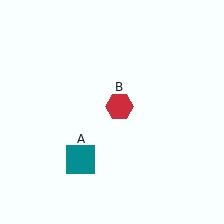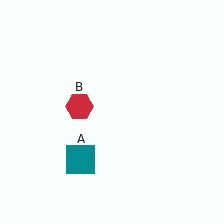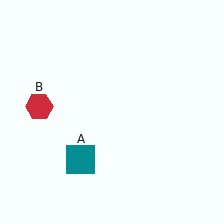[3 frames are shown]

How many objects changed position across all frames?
1 object changed position: red hexagon (object B).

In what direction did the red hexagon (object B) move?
The red hexagon (object B) moved left.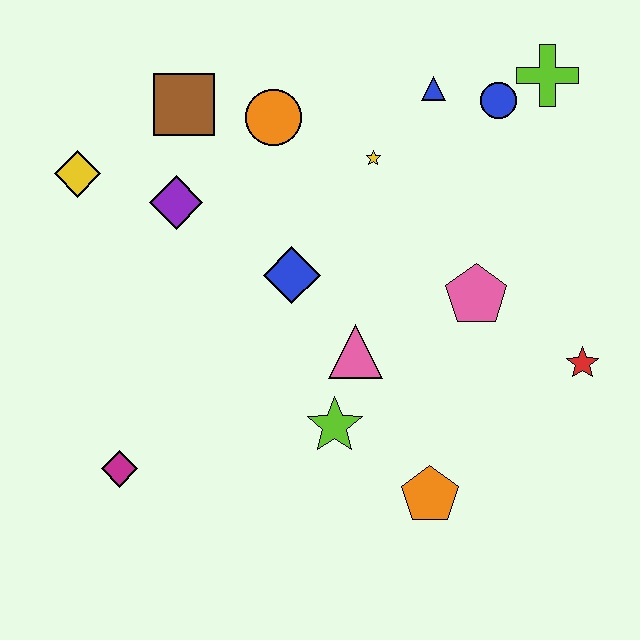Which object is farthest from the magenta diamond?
The lime cross is farthest from the magenta diamond.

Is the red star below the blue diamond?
Yes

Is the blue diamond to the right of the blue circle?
No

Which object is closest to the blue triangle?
The blue circle is closest to the blue triangle.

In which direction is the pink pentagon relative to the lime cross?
The pink pentagon is below the lime cross.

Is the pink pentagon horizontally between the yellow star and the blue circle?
Yes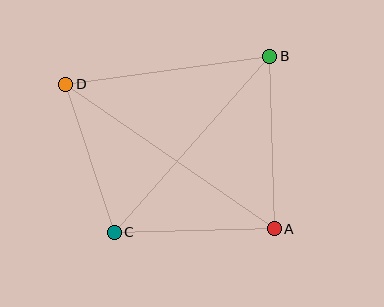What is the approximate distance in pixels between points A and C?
The distance between A and C is approximately 160 pixels.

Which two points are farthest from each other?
Points A and D are farthest from each other.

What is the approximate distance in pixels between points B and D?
The distance between B and D is approximately 206 pixels.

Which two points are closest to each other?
Points C and D are closest to each other.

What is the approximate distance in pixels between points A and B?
The distance between A and B is approximately 173 pixels.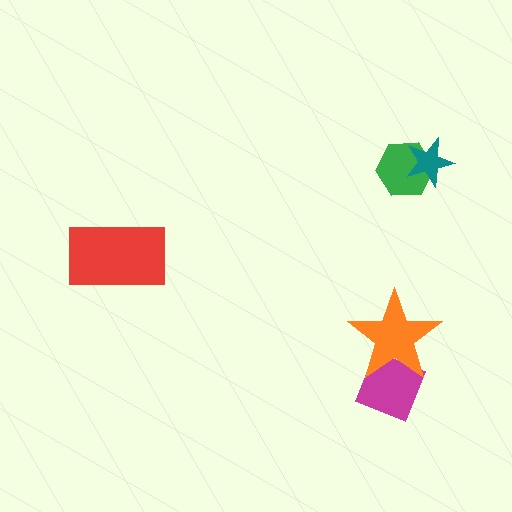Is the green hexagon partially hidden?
Yes, it is partially covered by another shape.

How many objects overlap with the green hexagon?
1 object overlaps with the green hexagon.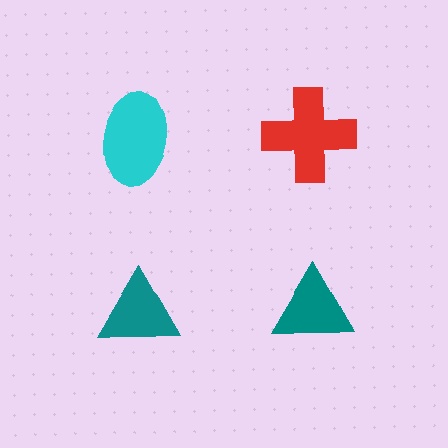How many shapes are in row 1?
2 shapes.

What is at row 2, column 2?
A teal triangle.